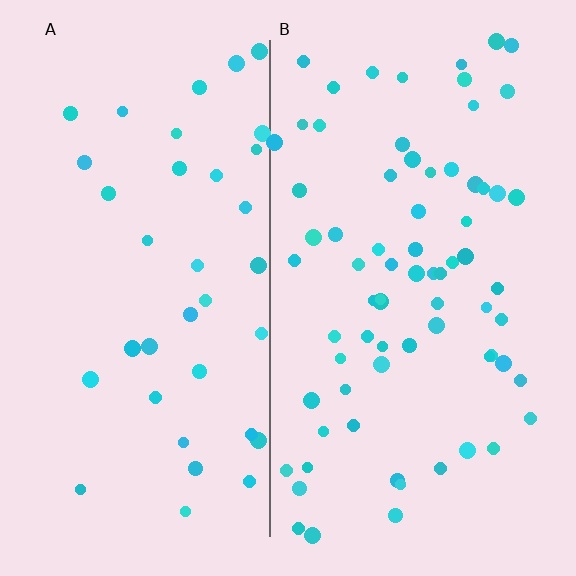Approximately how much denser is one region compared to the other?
Approximately 2.0× — region B over region A.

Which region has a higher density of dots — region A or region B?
B (the right).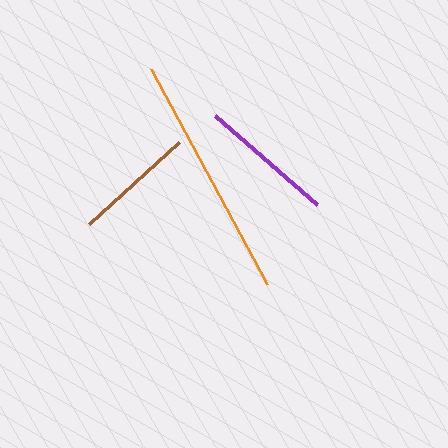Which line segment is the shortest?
The brown line is the shortest at approximately 121 pixels.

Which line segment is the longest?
The orange line is the longest at approximately 244 pixels.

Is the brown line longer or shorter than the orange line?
The orange line is longer than the brown line.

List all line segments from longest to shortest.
From longest to shortest: orange, purple, brown.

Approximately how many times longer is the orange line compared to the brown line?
The orange line is approximately 2.0 times the length of the brown line.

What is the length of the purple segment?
The purple segment is approximately 135 pixels long.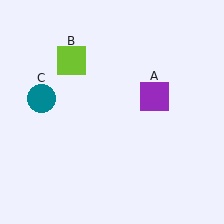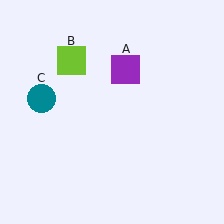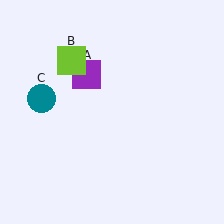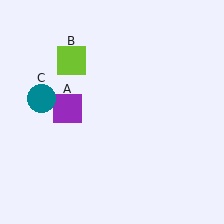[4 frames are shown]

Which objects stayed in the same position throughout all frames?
Lime square (object B) and teal circle (object C) remained stationary.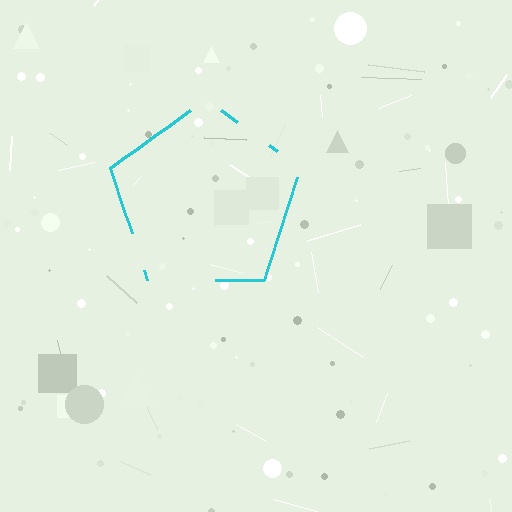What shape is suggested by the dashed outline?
The dashed outline suggests a pentagon.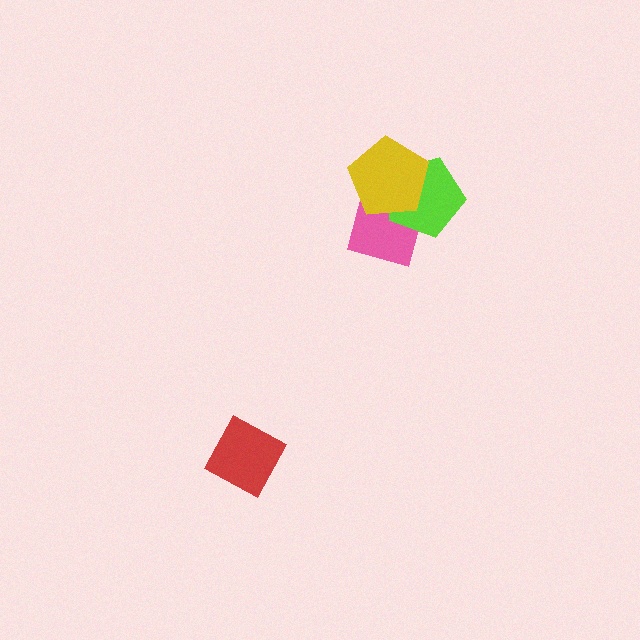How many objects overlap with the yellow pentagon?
2 objects overlap with the yellow pentagon.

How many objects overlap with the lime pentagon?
2 objects overlap with the lime pentagon.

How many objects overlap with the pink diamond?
2 objects overlap with the pink diamond.